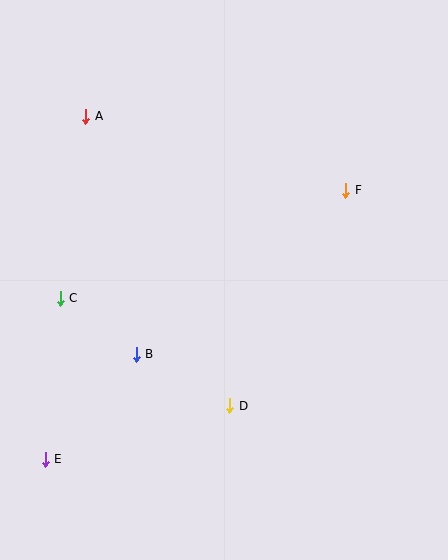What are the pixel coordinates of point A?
Point A is at (86, 116).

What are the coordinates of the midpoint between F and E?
The midpoint between F and E is at (196, 325).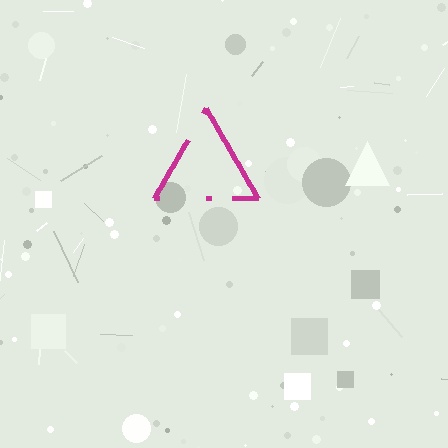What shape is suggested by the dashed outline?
The dashed outline suggests a triangle.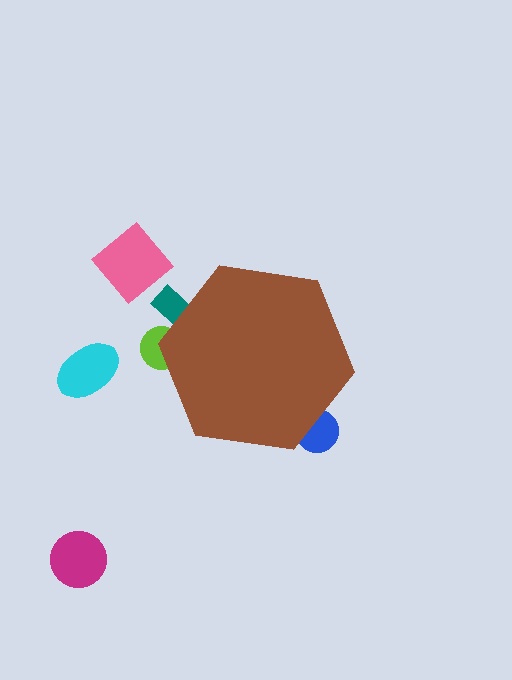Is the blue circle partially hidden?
Yes, the blue circle is partially hidden behind the brown hexagon.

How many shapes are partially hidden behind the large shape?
3 shapes are partially hidden.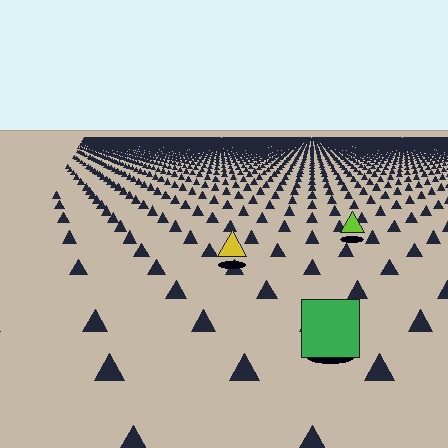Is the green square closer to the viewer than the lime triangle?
Yes. The green square is closer — you can tell from the texture gradient: the ground texture is coarser near it.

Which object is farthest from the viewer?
The lime triangle is farthest from the viewer. It appears smaller and the ground texture around it is denser.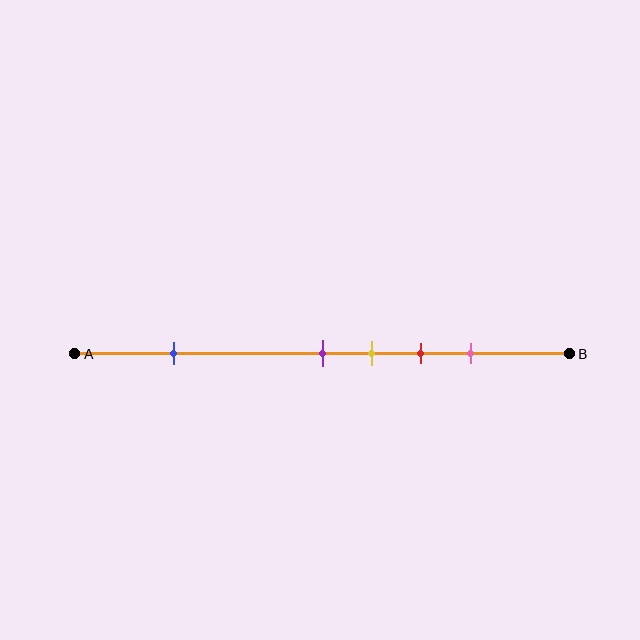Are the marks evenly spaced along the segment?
No, the marks are not evenly spaced.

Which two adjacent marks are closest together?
The purple and yellow marks are the closest adjacent pair.